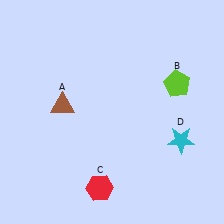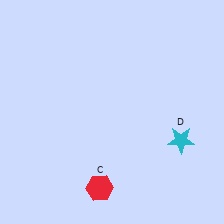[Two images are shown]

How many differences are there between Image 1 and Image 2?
There are 2 differences between the two images.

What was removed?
The lime pentagon (B), the brown triangle (A) were removed in Image 2.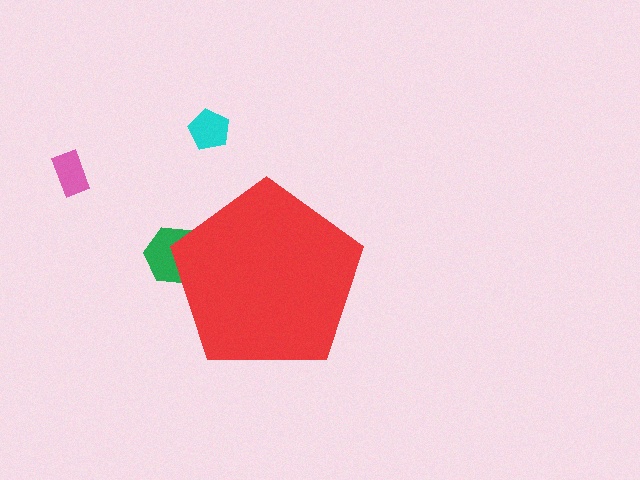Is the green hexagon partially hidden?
Yes, the green hexagon is partially hidden behind the red pentagon.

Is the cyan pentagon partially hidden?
No, the cyan pentagon is fully visible.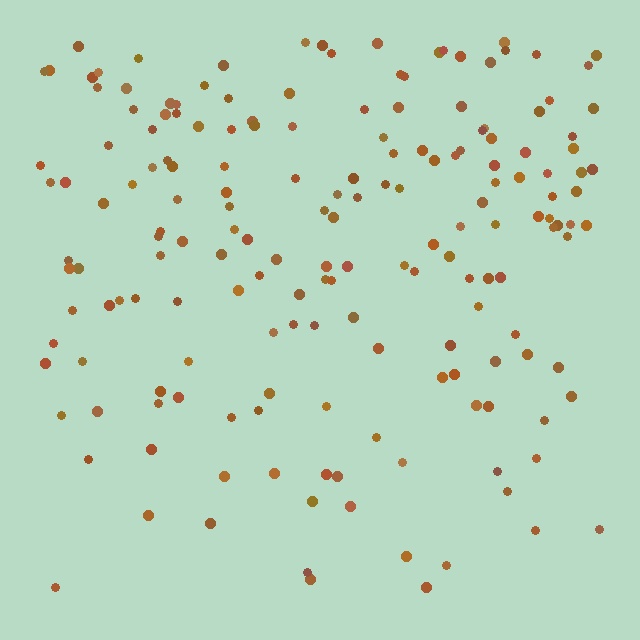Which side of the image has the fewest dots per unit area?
The bottom.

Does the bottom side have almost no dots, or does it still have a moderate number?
Still a moderate number, just noticeably fewer than the top.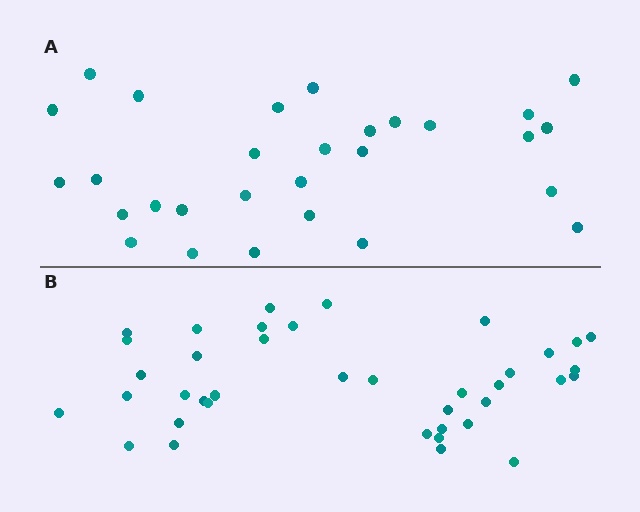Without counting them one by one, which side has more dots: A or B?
Region B (the bottom region) has more dots.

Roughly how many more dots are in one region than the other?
Region B has roughly 10 or so more dots than region A.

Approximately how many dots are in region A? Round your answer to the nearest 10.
About 30 dots. (The exact count is 29, which rounds to 30.)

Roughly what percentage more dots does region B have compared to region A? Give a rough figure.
About 35% more.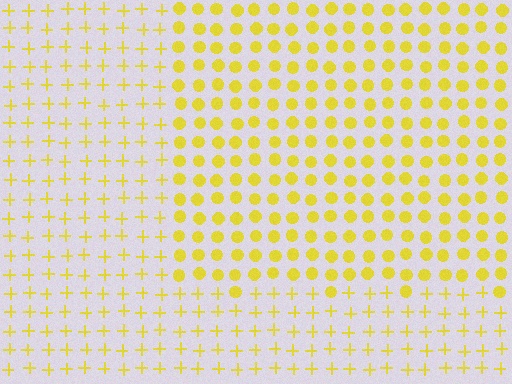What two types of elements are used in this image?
The image uses circles inside the rectangle region and plus signs outside it.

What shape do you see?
I see a rectangle.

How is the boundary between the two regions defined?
The boundary is defined by a change in element shape: circles inside vs. plus signs outside. All elements share the same color and spacing.